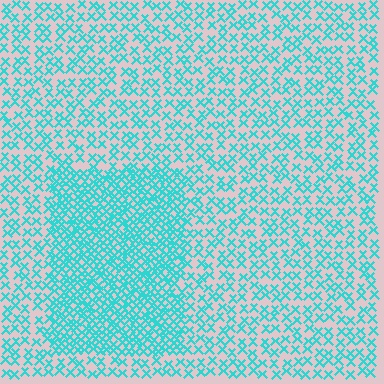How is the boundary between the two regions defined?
The boundary is defined by a change in element density (approximately 2.1x ratio). All elements are the same color, size, and shape.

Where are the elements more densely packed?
The elements are more densely packed inside the rectangle boundary.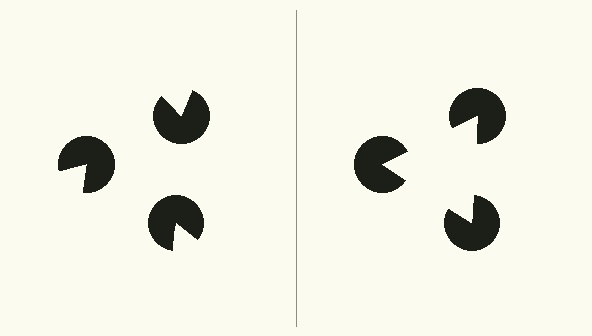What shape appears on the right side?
An illusory triangle.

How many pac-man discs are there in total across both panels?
6 — 3 on each side.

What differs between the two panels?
The pac-man discs are positioned identically on both sides; only the wedge orientations differ. On the right they align to a triangle; on the left they are misaligned.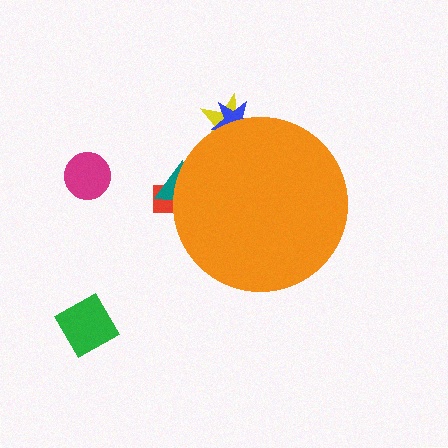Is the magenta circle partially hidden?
No, the magenta circle is fully visible.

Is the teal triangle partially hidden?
Yes, the teal triangle is partially hidden behind the orange circle.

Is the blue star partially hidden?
Yes, the blue star is partially hidden behind the orange circle.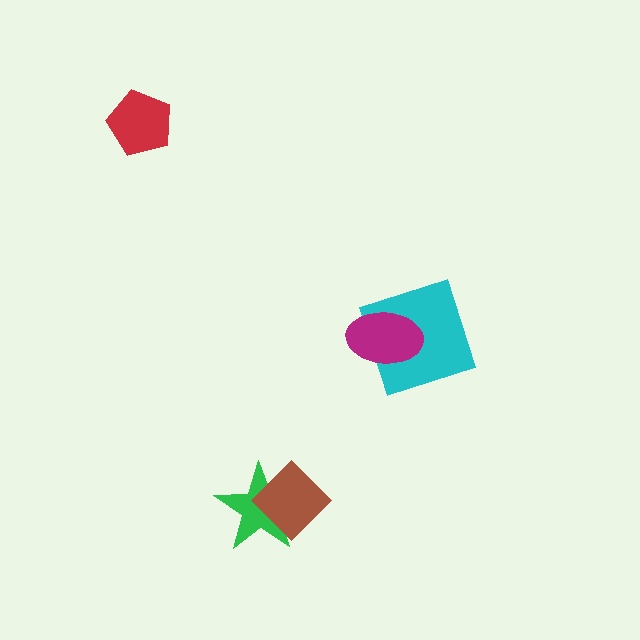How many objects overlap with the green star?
1 object overlaps with the green star.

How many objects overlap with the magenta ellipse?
1 object overlaps with the magenta ellipse.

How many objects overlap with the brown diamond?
1 object overlaps with the brown diamond.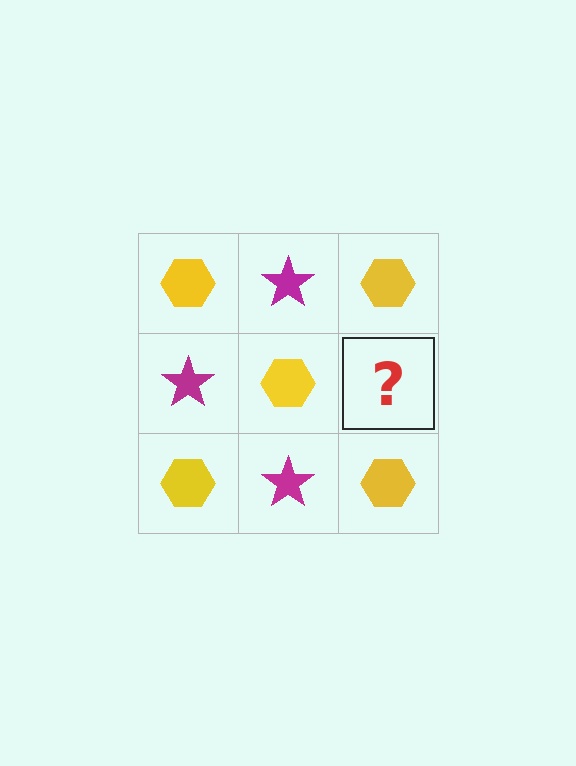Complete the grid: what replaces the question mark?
The question mark should be replaced with a magenta star.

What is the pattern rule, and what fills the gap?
The rule is that it alternates yellow hexagon and magenta star in a checkerboard pattern. The gap should be filled with a magenta star.